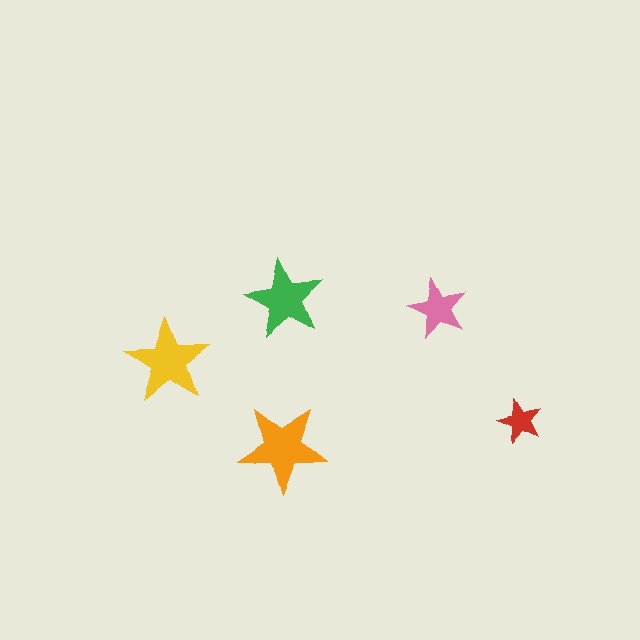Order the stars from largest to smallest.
the orange one, the yellow one, the green one, the pink one, the red one.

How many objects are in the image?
There are 5 objects in the image.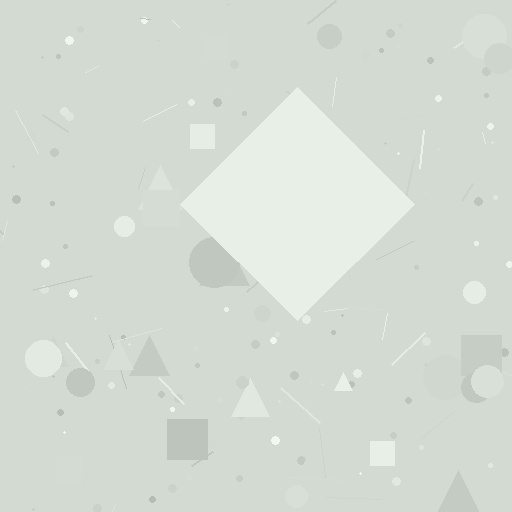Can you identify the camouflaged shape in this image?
The camouflaged shape is a diamond.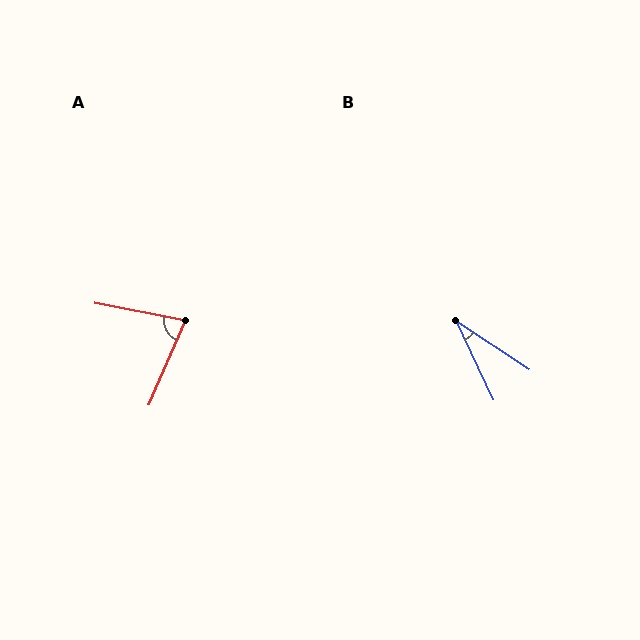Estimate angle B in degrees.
Approximately 31 degrees.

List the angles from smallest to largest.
B (31°), A (77°).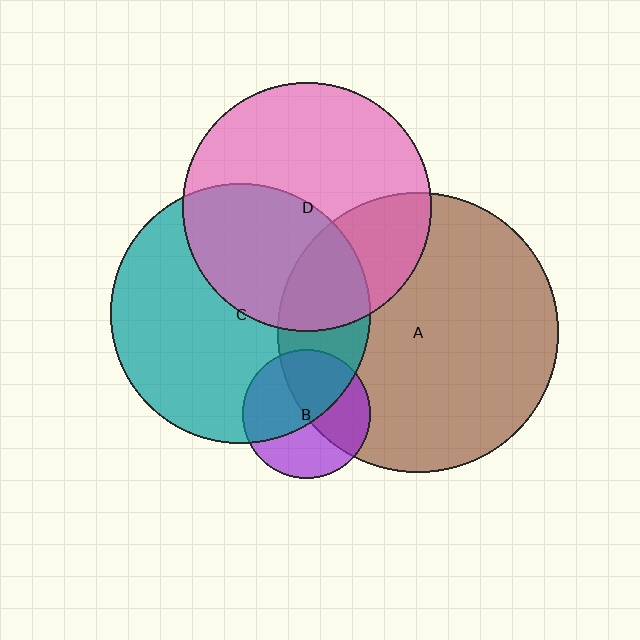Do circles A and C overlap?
Yes.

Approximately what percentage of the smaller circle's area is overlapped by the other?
Approximately 25%.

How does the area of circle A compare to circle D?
Approximately 1.3 times.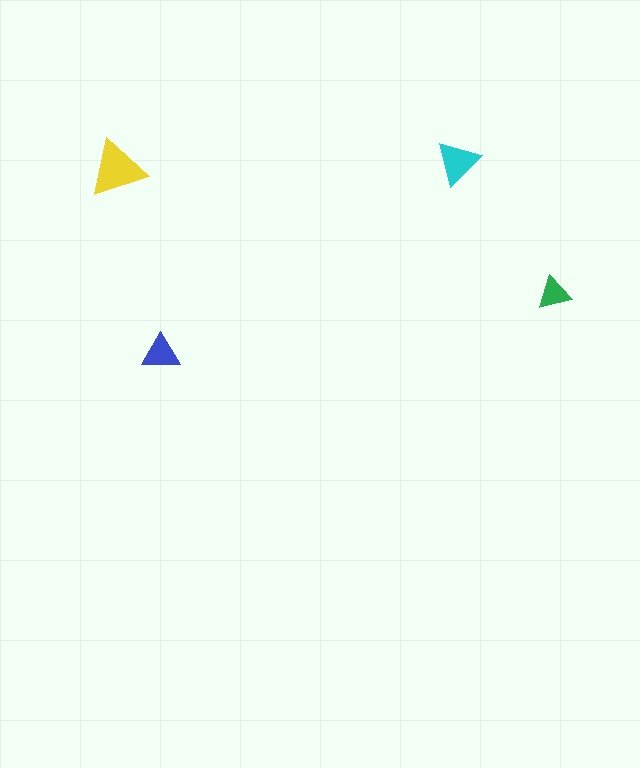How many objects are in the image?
There are 4 objects in the image.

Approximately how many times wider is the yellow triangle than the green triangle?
About 1.5 times wider.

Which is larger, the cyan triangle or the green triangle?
The cyan one.